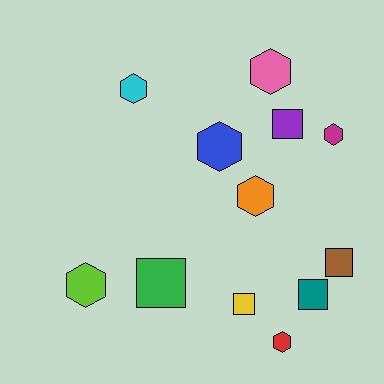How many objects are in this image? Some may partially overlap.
There are 12 objects.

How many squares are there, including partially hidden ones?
There are 5 squares.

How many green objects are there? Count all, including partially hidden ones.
There is 1 green object.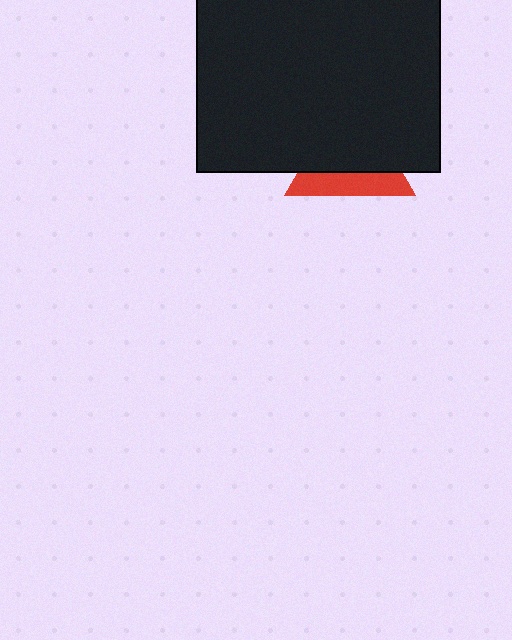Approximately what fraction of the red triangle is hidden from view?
Roughly 65% of the red triangle is hidden behind the black rectangle.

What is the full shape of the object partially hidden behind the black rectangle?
The partially hidden object is a red triangle.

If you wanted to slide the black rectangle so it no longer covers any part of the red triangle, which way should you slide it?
Slide it up — that is the most direct way to separate the two shapes.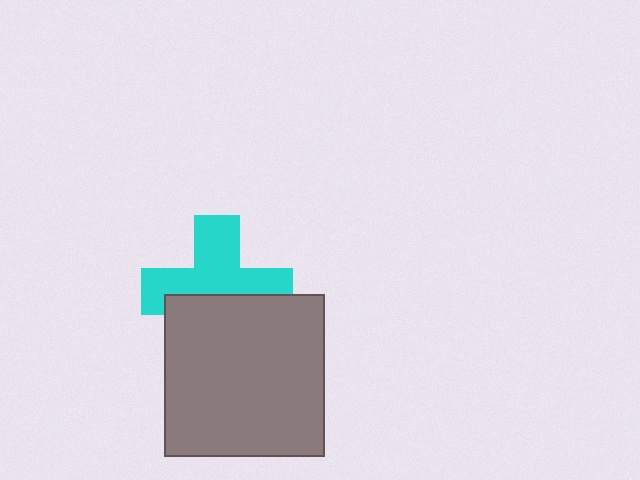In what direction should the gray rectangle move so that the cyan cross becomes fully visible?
The gray rectangle should move down. That is the shortest direction to clear the overlap and leave the cyan cross fully visible.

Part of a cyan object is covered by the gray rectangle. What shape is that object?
It is a cross.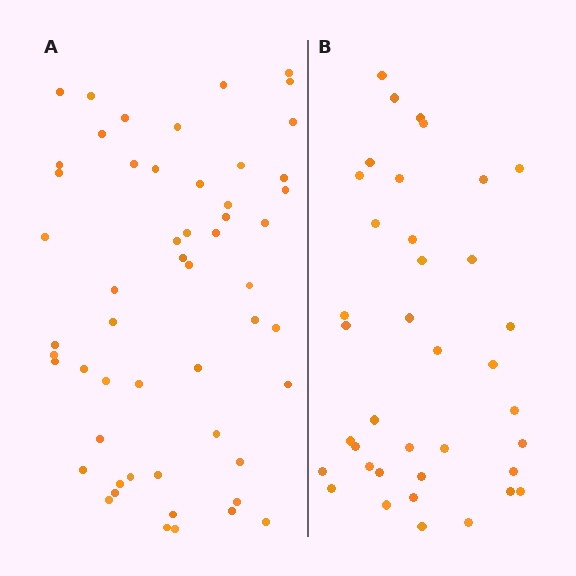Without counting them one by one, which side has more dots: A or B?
Region A (the left region) has more dots.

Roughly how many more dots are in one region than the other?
Region A has approximately 15 more dots than region B.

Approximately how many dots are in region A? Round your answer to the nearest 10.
About 50 dots. (The exact count is 54, which rounds to 50.)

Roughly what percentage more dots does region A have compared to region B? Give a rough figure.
About 40% more.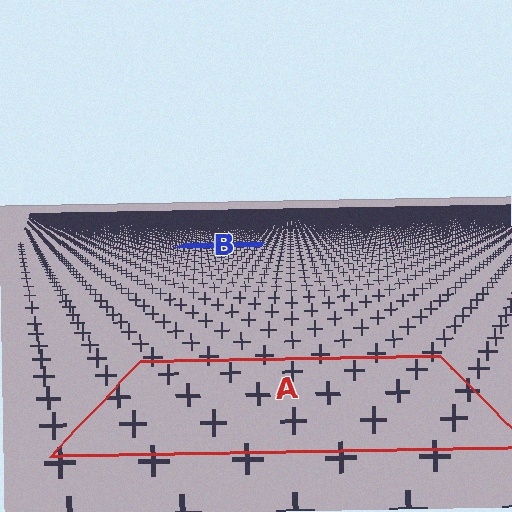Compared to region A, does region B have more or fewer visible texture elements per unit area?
Region B has more texture elements per unit area — they are packed more densely because it is farther away.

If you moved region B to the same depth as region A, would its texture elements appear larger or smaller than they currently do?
They would appear larger. At a closer depth, the same texture elements are projected at a bigger on-screen size.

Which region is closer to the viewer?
Region A is closer. The texture elements there are larger and more spread out.